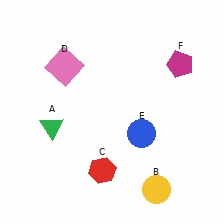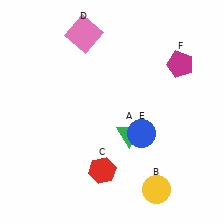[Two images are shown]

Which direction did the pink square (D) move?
The pink square (D) moved up.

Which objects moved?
The objects that moved are: the green triangle (A), the pink square (D).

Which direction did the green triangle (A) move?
The green triangle (A) moved right.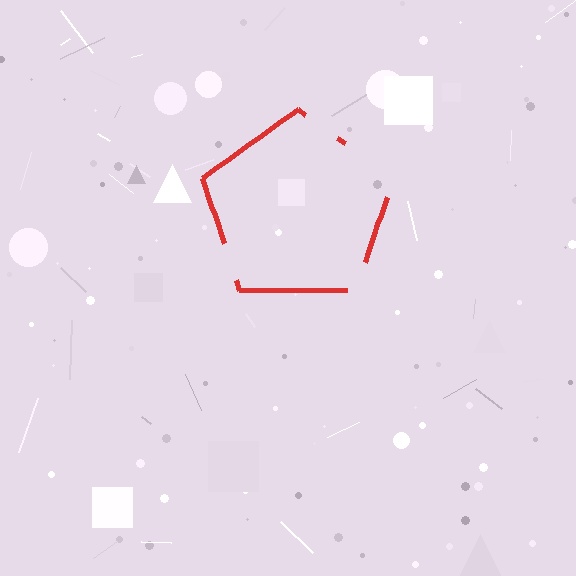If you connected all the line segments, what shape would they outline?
They would outline a pentagon.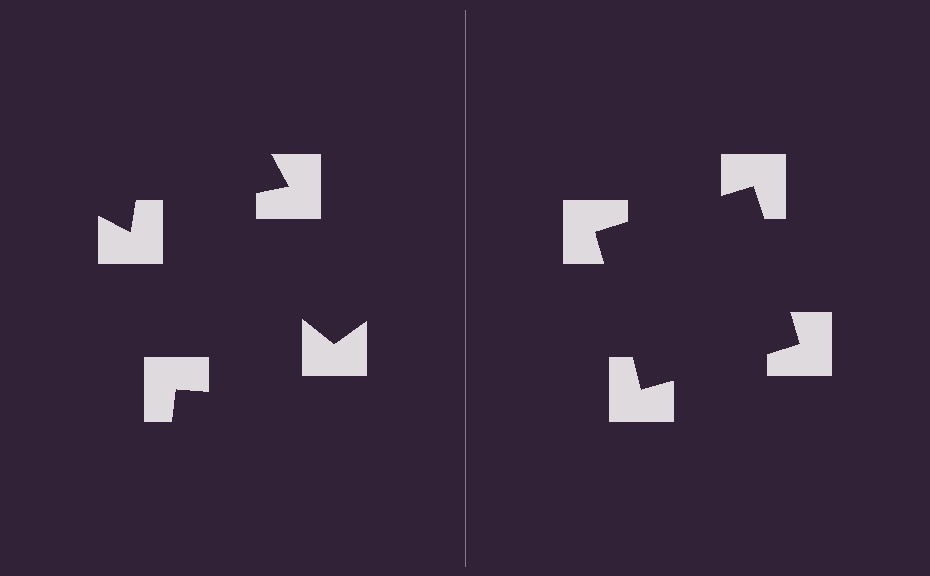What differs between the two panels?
The notched squares are positioned identically on both sides; only the wedge orientations differ. On the right they align to a square; on the left they are misaligned.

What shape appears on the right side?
An illusory square.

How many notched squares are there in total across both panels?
8 — 4 on each side.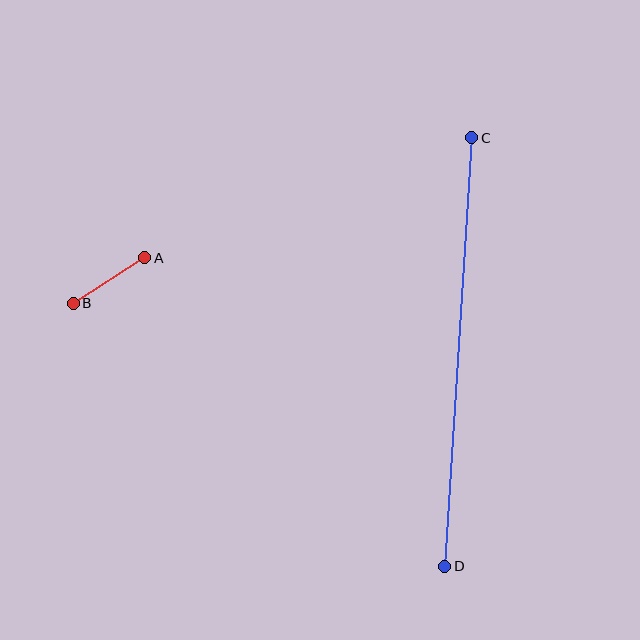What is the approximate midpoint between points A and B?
The midpoint is at approximately (109, 281) pixels.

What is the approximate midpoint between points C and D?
The midpoint is at approximately (458, 352) pixels.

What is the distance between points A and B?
The distance is approximately 85 pixels.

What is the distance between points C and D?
The distance is approximately 429 pixels.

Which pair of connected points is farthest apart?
Points C and D are farthest apart.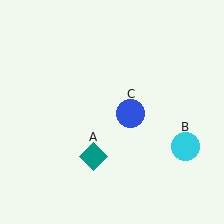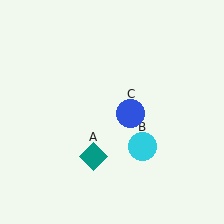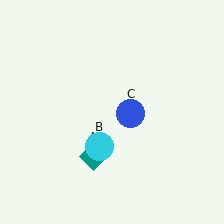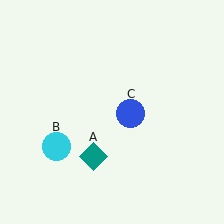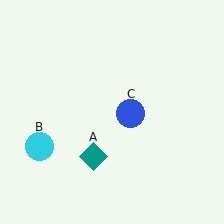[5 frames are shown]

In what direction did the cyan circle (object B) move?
The cyan circle (object B) moved left.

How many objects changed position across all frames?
1 object changed position: cyan circle (object B).